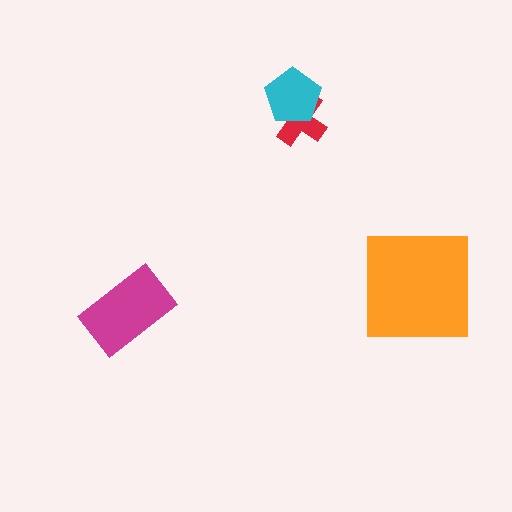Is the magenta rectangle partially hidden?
No, no other shape covers it.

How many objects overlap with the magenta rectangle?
0 objects overlap with the magenta rectangle.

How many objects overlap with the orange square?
0 objects overlap with the orange square.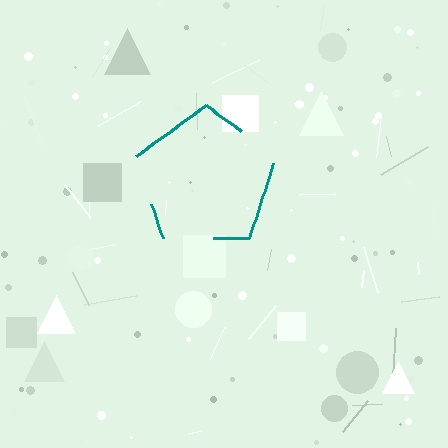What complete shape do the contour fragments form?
The contour fragments form a pentagon.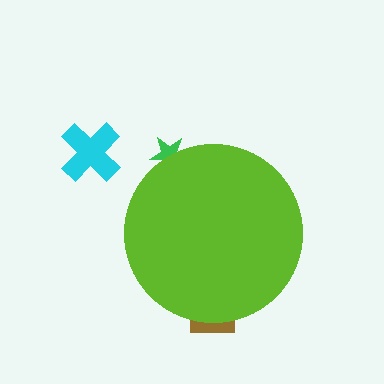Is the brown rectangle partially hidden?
Yes, the brown rectangle is partially hidden behind the lime circle.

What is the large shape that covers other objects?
A lime circle.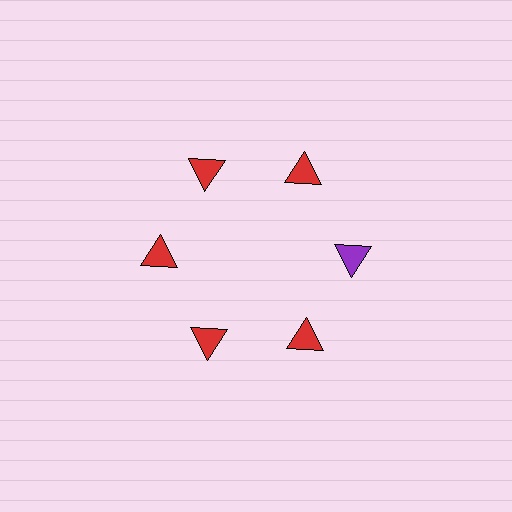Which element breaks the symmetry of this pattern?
The purple triangle at roughly the 3 o'clock position breaks the symmetry. All other shapes are red triangles.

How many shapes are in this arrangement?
There are 6 shapes arranged in a ring pattern.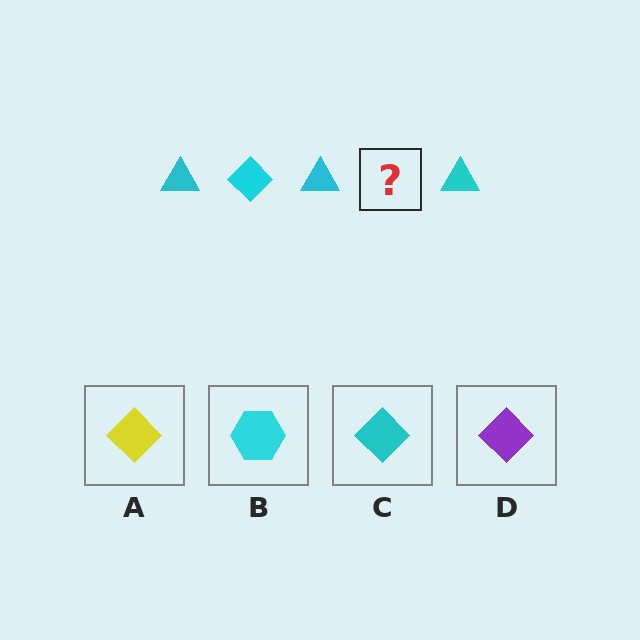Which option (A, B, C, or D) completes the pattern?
C.